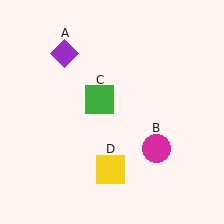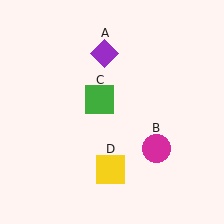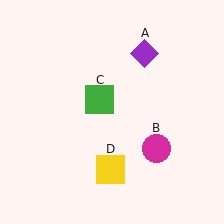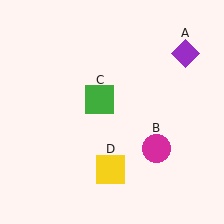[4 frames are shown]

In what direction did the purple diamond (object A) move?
The purple diamond (object A) moved right.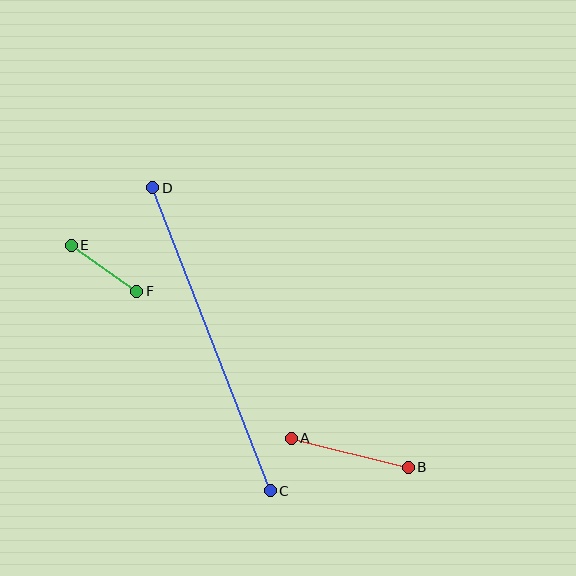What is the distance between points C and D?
The distance is approximately 325 pixels.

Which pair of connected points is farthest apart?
Points C and D are farthest apart.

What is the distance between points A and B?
The distance is approximately 121 pixels.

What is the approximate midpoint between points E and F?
The midpoint is at approximately (104, 268) pixels.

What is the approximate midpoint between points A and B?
The midpoint is at approximately (350, 453) pixels.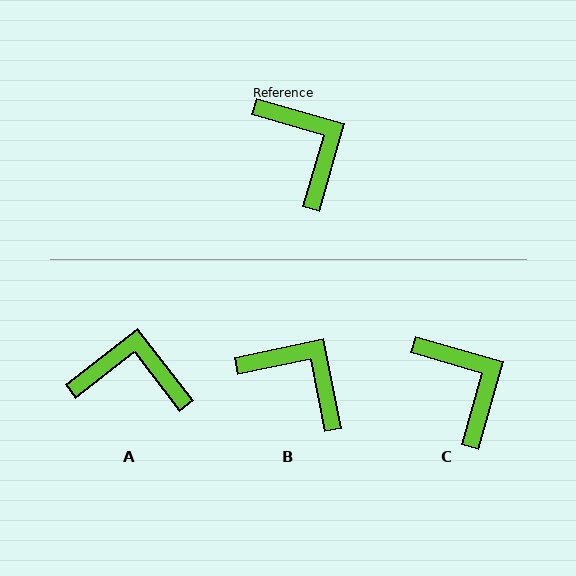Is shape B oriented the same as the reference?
No, it is off by about 28 degrees.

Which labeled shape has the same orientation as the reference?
C.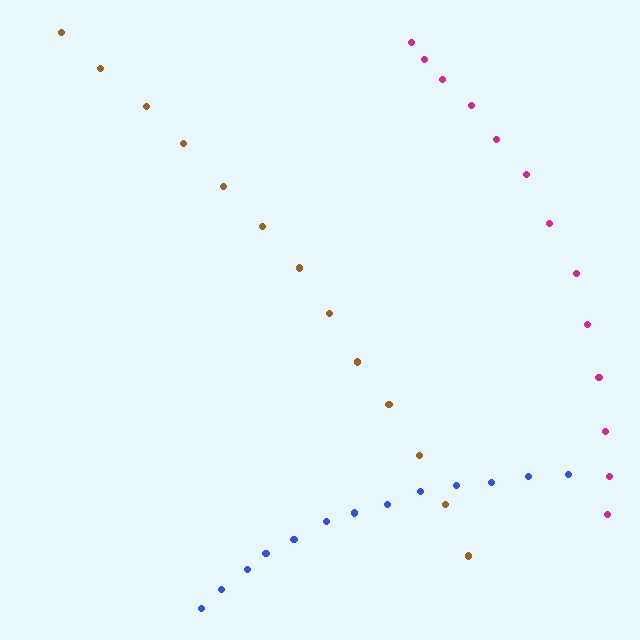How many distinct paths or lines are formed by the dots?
There are 3 distinct paths.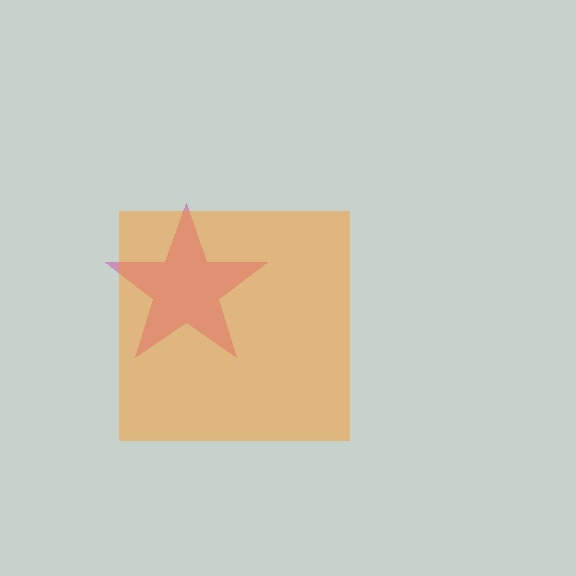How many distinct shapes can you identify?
There are 2 distinct shapes: a magenta star, an orange square.